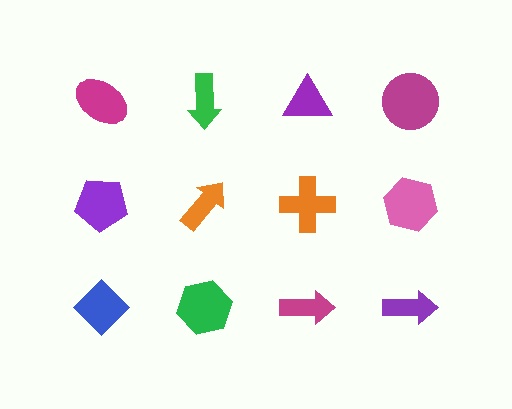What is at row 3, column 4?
A purple arrow.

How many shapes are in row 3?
4 shapes.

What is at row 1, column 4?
A magenta circle.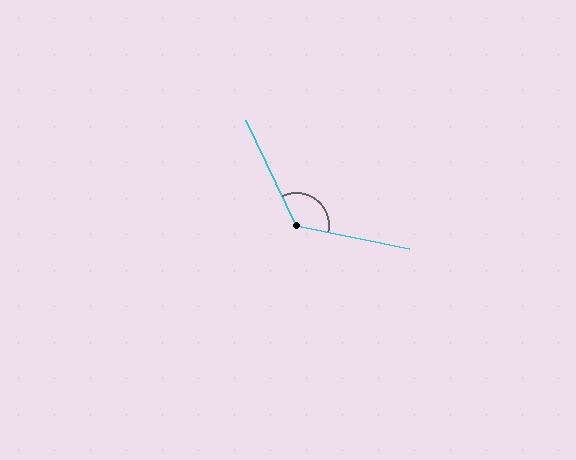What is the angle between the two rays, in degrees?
Approximately 127 degrees.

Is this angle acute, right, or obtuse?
It is obtuse.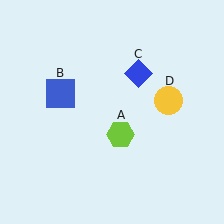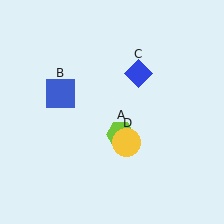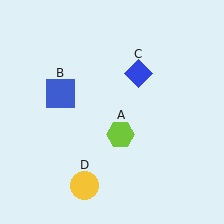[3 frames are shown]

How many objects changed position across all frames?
1 object changed position: yellow circle (object D).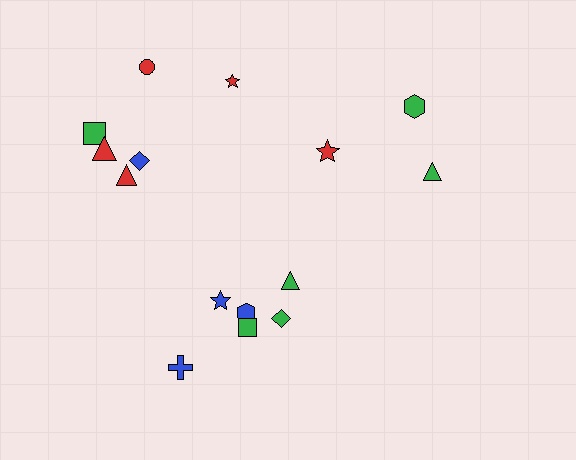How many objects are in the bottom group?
There are 6 objects.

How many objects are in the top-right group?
There are 3 objects.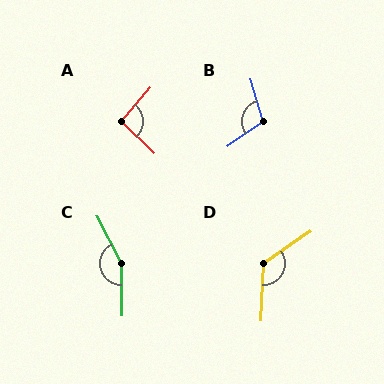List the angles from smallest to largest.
A (93°), B (109°), D (127°), C (153°).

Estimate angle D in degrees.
Approximately 127 degrees.